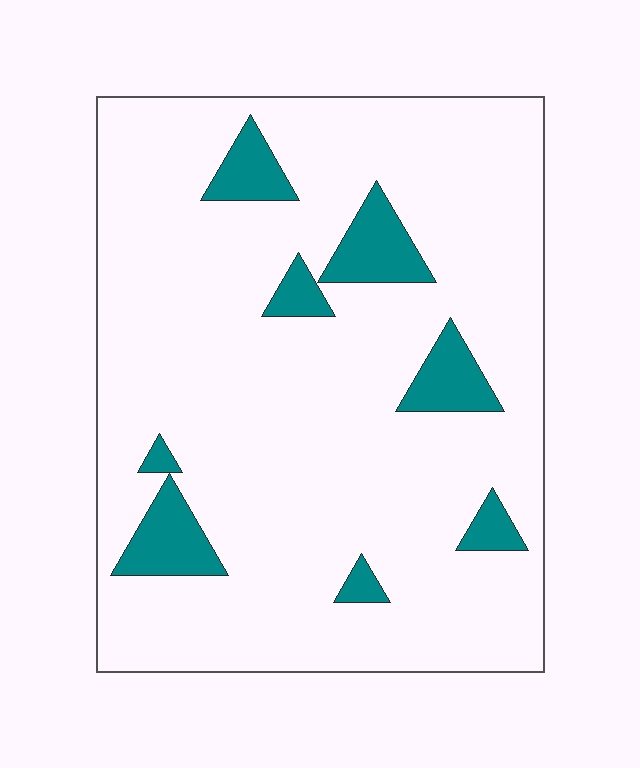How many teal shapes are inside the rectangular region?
8.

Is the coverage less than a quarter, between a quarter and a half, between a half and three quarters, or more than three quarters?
Less than a quarter.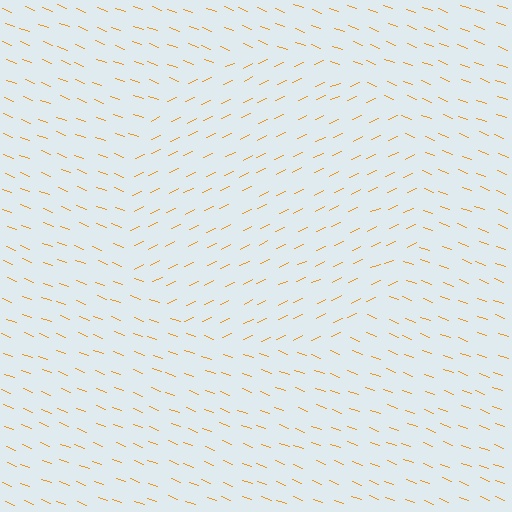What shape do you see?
I see a circle.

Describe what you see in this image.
The image is filled with small orange line segments. A circle region in the image has lines oriented differently from the surrounding lines, creating a visible texture boundary.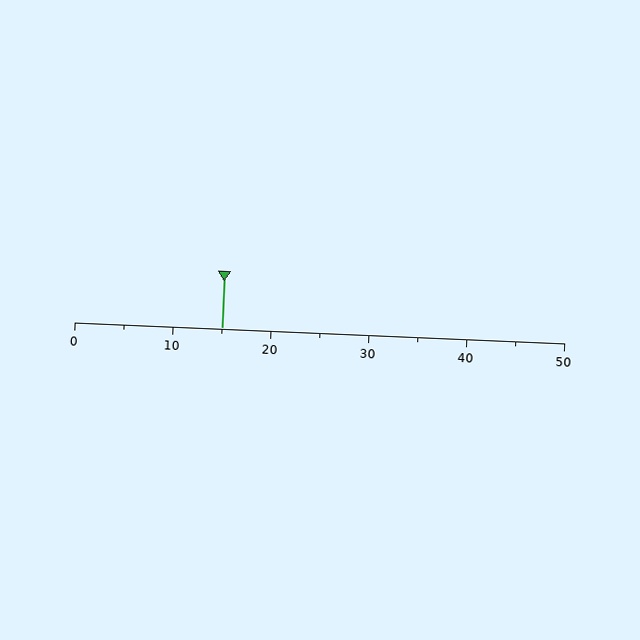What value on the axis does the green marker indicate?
The marker indicates approximately 15.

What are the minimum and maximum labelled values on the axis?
The axis runs from 0 to 50.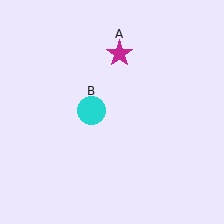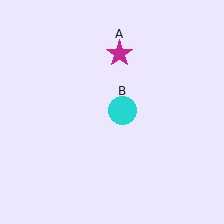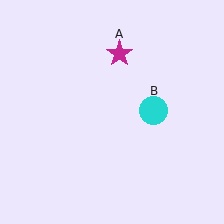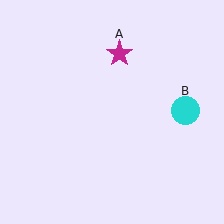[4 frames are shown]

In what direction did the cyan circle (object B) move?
The cyan circle (object B) moved right.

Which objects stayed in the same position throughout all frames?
Magenta star (object A) remained stationary.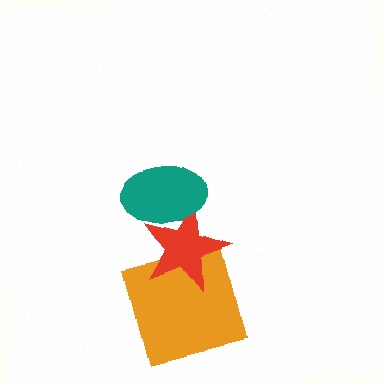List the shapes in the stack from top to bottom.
From top to bottom: the teal ellipse, the red star, the orange square.